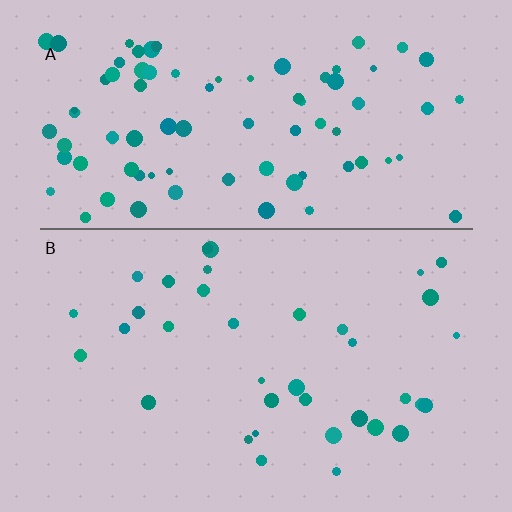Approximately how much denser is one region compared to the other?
Approximately 2.3× — region A over region B.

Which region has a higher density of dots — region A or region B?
A (the top).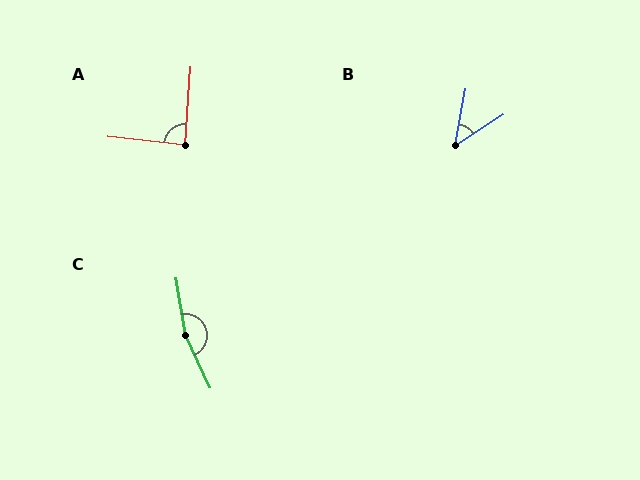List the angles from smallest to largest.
B (47°), A (87°), C (164°).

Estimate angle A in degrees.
Approximately 87 degrees.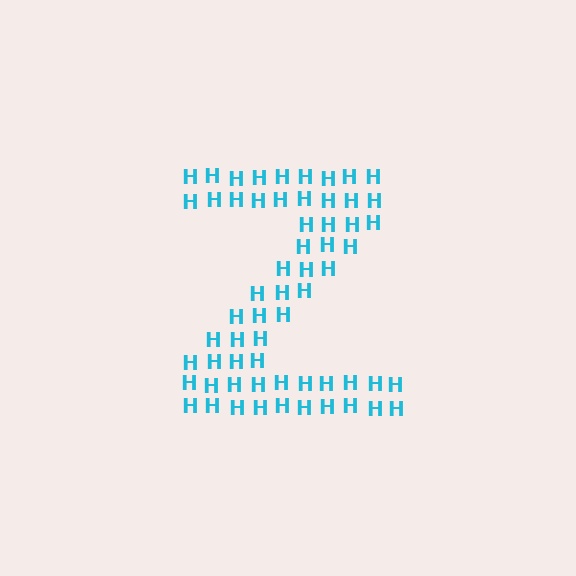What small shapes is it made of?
It is made of small letter H's.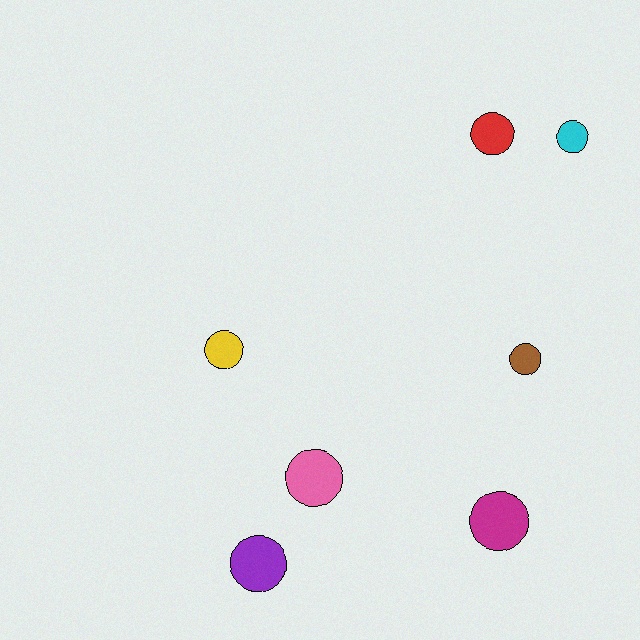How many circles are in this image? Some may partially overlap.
There are 7 circles.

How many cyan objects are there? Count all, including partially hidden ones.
There is 1 cyan object.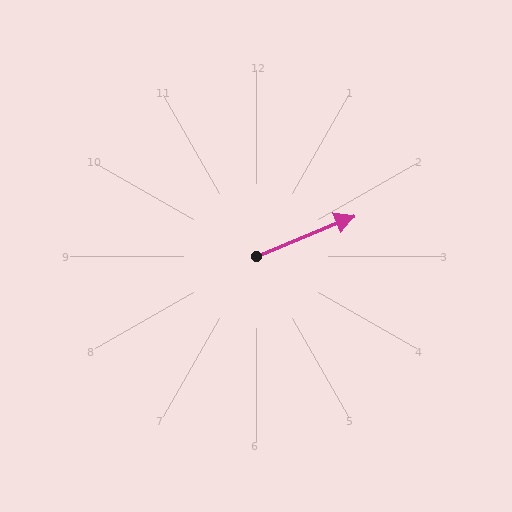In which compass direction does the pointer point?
Northeast.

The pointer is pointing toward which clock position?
Roughly 2 o'clock.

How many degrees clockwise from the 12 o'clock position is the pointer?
Approximately 67 degrees.